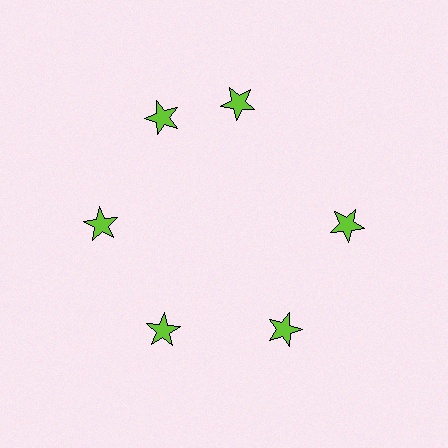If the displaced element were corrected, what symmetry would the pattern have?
It would have 6-fold rotational symmetry — the pattern would map onto itself every 60 degrees.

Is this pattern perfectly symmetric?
No. The 6 lime stars are arranged in a ring, but one element near the 1 o'clock position is rotated out of alignment along the ring, breaking the 6-fold rotational symmetry.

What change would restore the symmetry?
The symmetry would be restored by rotating it back into even spacing with its neighbors so that all 6 stars sit at equal angles and equal distance from the center.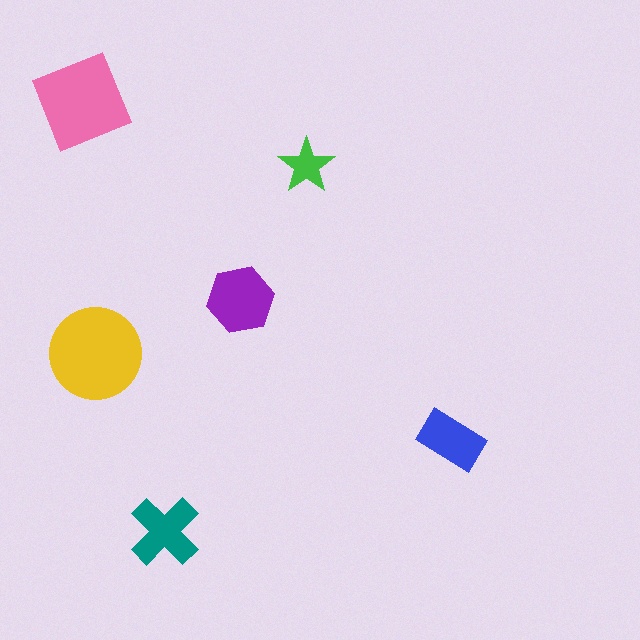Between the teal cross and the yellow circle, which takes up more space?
The yellow circle.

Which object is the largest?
The yellow circle.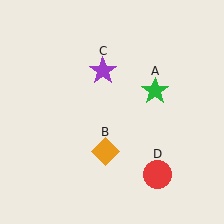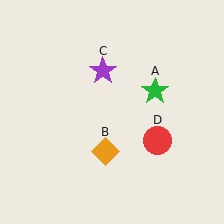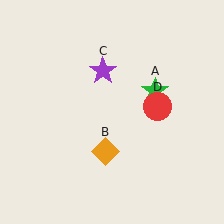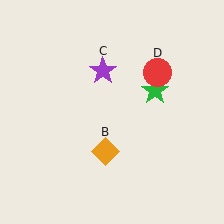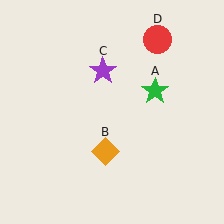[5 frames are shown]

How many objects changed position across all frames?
1 object changed position: red circle (object D).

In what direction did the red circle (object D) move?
The red circle (object D) moved up.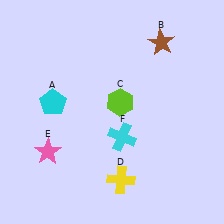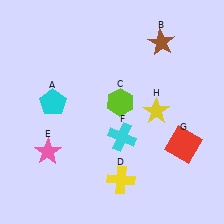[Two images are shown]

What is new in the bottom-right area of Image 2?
A red square (G) was added in the bottom-right area of Image 2.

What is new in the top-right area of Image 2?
A yellow star (H) was added in the top-right area of Image 2.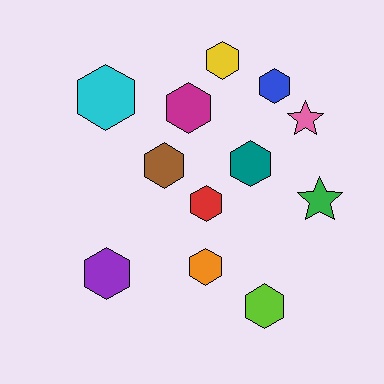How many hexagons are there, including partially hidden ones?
There are 10 hexagons.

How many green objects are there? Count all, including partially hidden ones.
There is 1 green object.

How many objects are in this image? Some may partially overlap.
There are 12 objects.